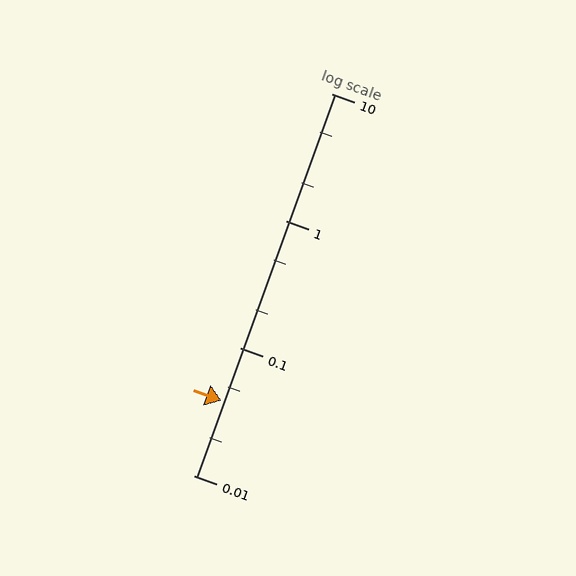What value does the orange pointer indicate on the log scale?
The pointer indicates approximately 0.039.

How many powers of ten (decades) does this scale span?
The scale spans 3 decades, from 0.01 to 10.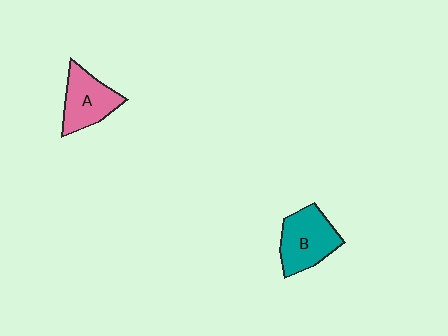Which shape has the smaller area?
Shape A (pink).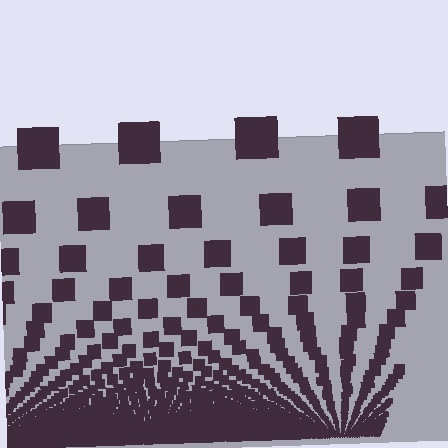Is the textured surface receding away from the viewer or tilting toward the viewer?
The surface appears to tilt toward the viewer. Texture elements get larger and sparser toward the top.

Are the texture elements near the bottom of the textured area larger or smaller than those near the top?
Smaller. The gradient is inverted — elements near the bottom are smaller and denser.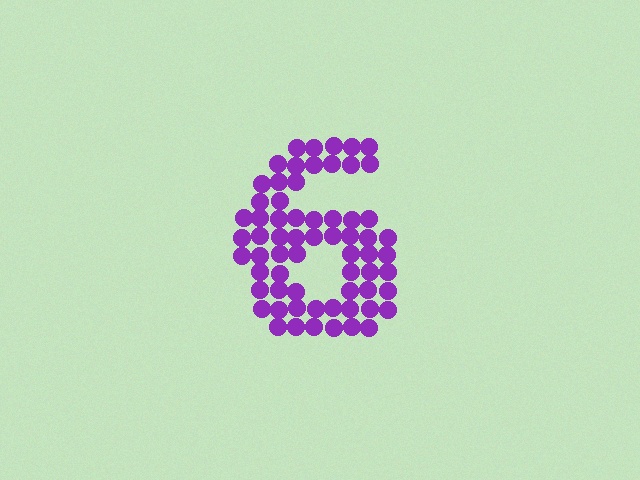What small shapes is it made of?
It is made of small circles.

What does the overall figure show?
The overall figure shows the digit 6.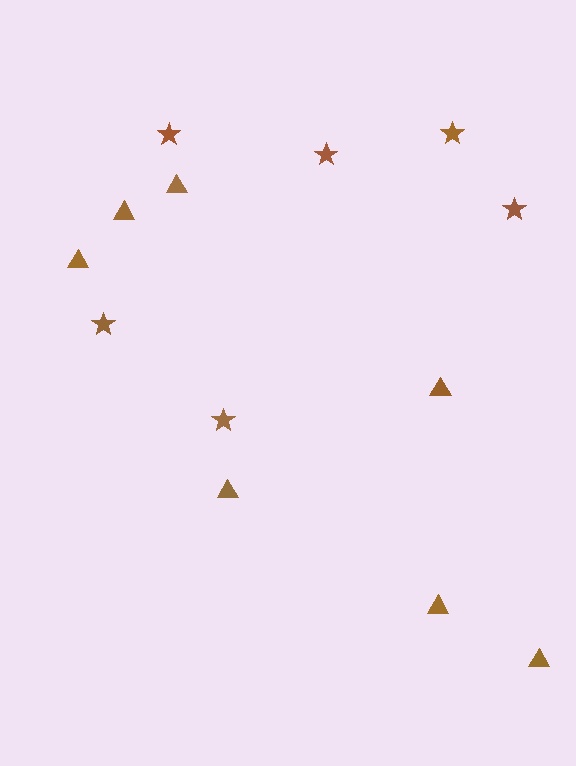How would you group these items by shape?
There are 2 groups: one group of triangles (7) and one group of stars (6).